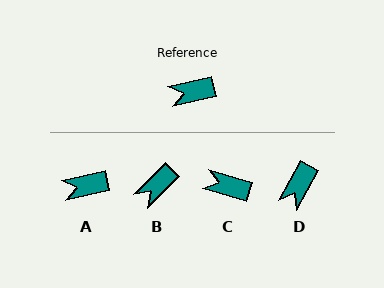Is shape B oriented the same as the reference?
No, it is off by about 32 degrees.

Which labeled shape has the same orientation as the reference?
A.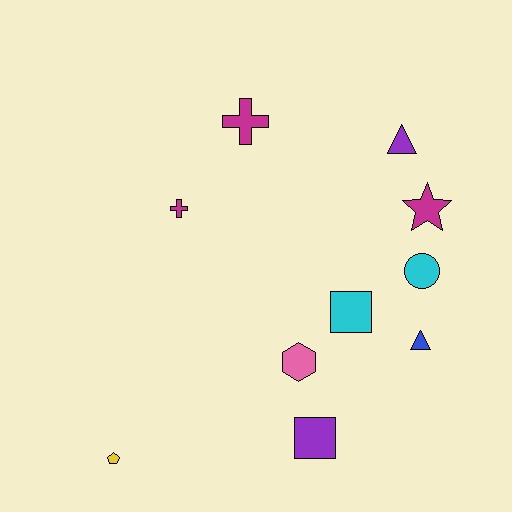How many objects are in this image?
There are 10 objects.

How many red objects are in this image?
There are no red objects.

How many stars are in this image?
There is 1 star.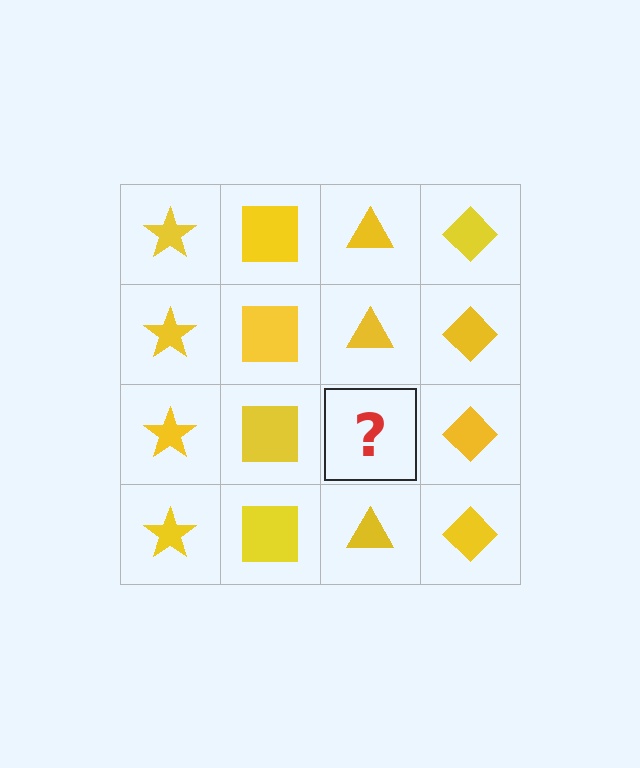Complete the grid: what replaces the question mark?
The question mark should be replaced with a yellow triangle.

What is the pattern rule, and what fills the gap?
The rule is that each column has a consistent shape. The gap should be filled with a yellow triangle.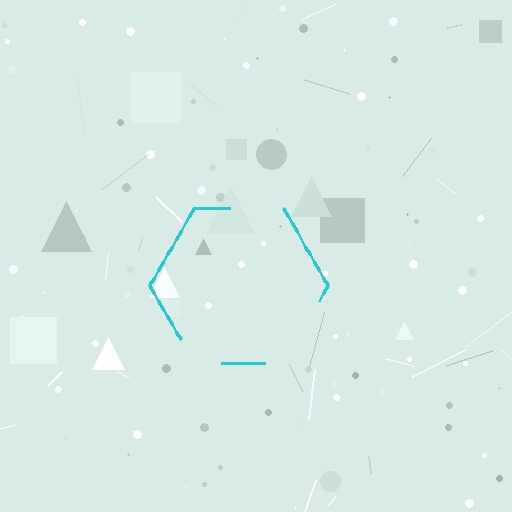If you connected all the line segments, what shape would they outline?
They would outline a hexagon.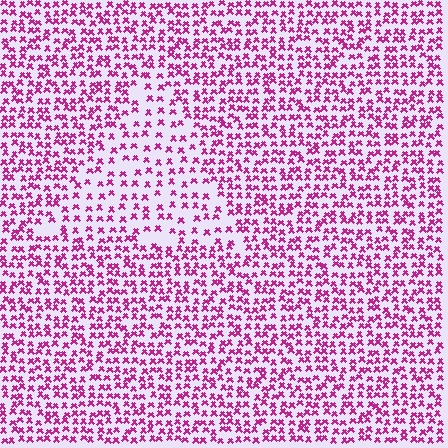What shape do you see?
I see a triangle.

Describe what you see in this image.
The image contains small magenta elements arranged at two different densities. A triangle-shaped region is visible where the elements are less densely packed than the surrounding area.